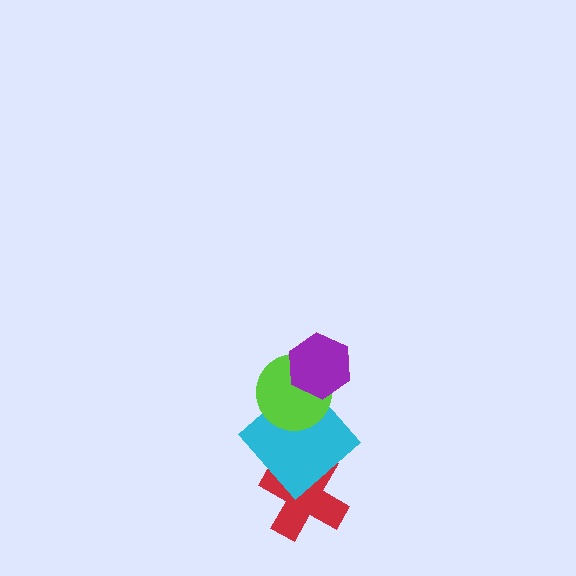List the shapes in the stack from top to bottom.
From top to bottom: the purple hexagon, the lime circle, the cyan diamond, the red cross.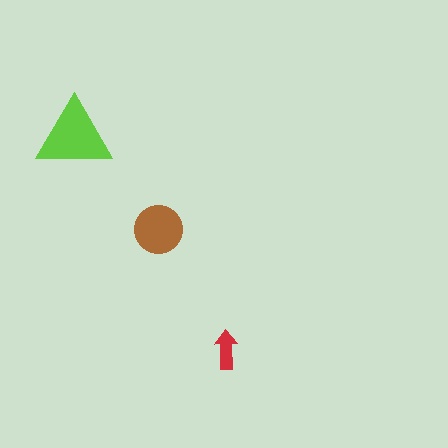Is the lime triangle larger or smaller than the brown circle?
Larger.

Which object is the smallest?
The red arrow.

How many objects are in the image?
There are 3 objects in the image.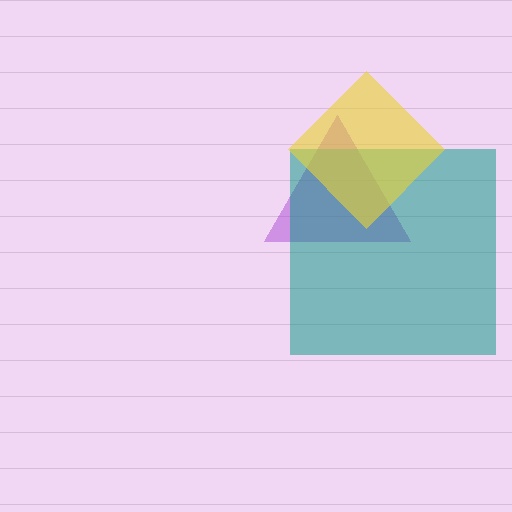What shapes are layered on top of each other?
The layered shapes are: a purple triangle, a teal square, a yellow diamond.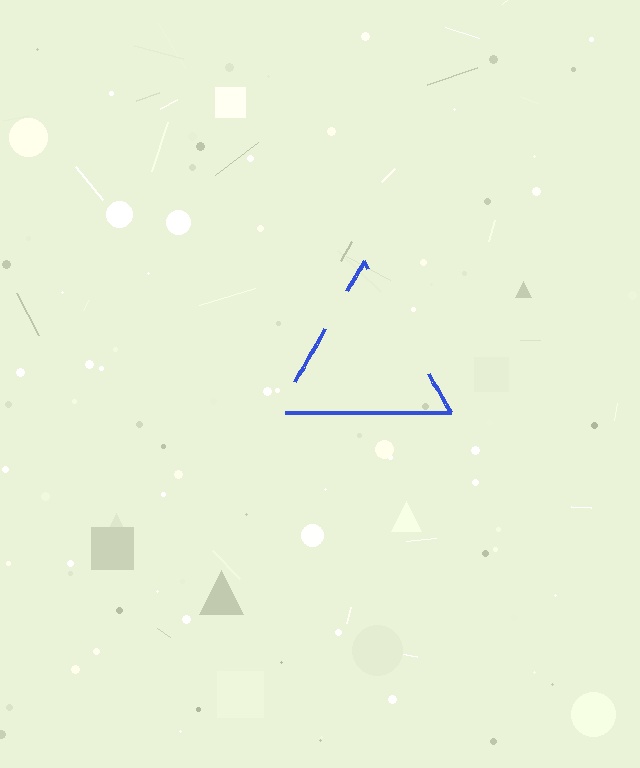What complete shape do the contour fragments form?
The contour fragments form a triangle.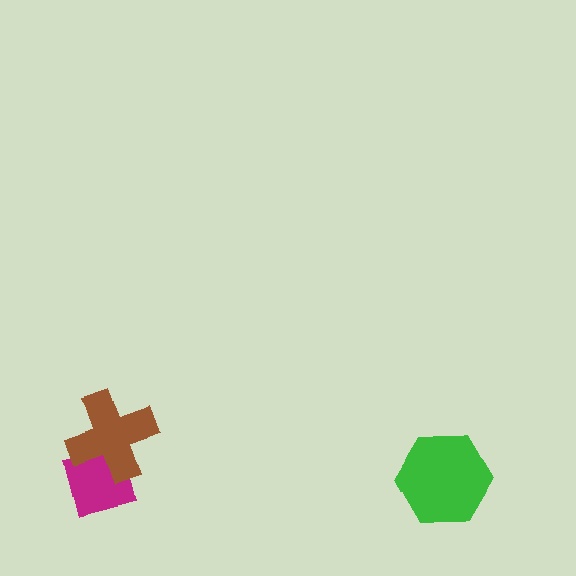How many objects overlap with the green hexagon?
0 objects overlap with the green hexagon.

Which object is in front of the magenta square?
The brown cross is in front of the magenta square.